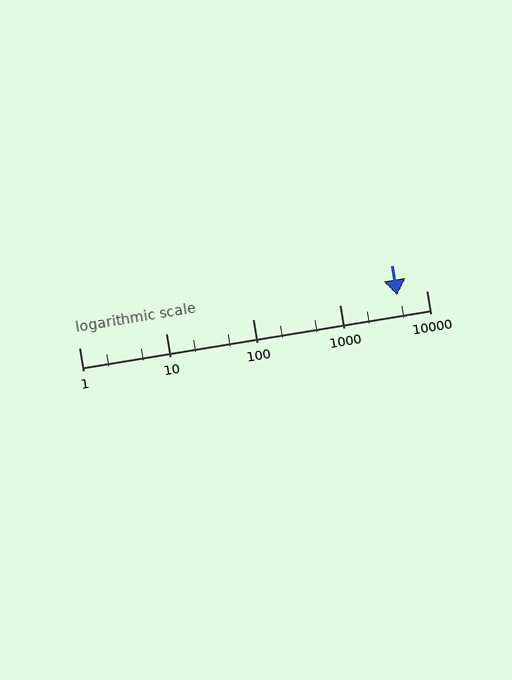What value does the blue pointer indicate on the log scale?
The pointer indicates approximately 4600.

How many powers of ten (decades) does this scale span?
The scale spans 4 decades, from 1 to 10000.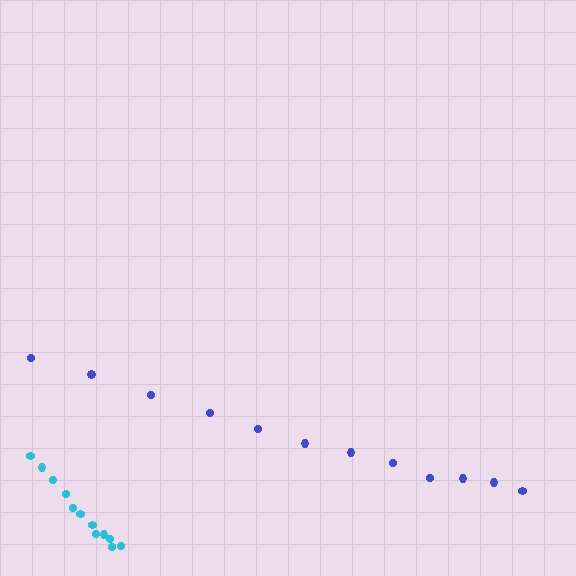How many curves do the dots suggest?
There are 2 distinct paths.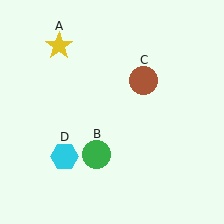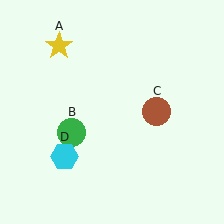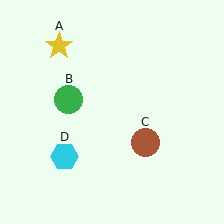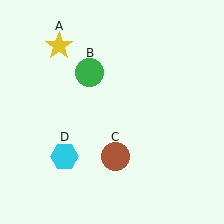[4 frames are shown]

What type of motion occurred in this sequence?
The green circle (object B), brown circle (object C) rotated clockwise around the center of the scene.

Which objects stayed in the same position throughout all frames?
Yellow star (object A) and cyan hexagon (object D) remained stationary.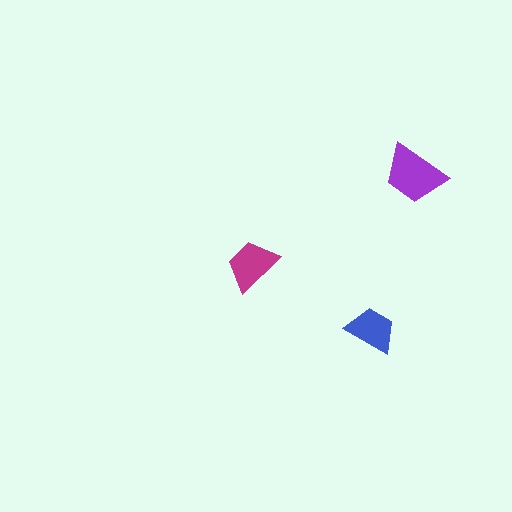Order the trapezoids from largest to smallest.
the purple one, the magenta one, the blue one.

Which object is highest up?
The purple trapezoid is topmost.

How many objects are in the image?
There are 3 objects in the image.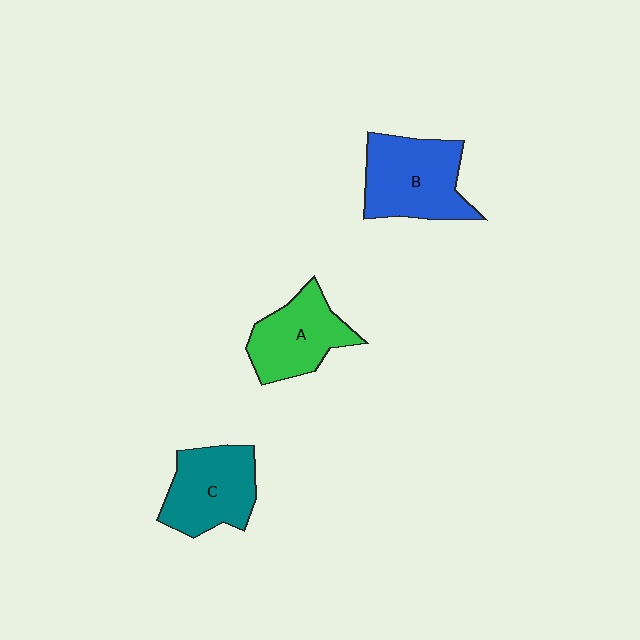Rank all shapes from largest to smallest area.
From largest to smallest: B (blue), C (teal), A (green).